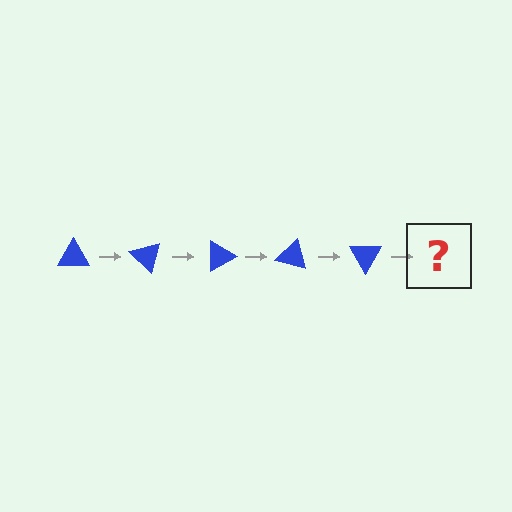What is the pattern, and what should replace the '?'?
The pattern is that the triangle rotates 45 degrees each step. The '?' should be a blue triangle rotated 225 degrees.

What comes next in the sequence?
The next element should be a blue triangle rotated 225 degrees.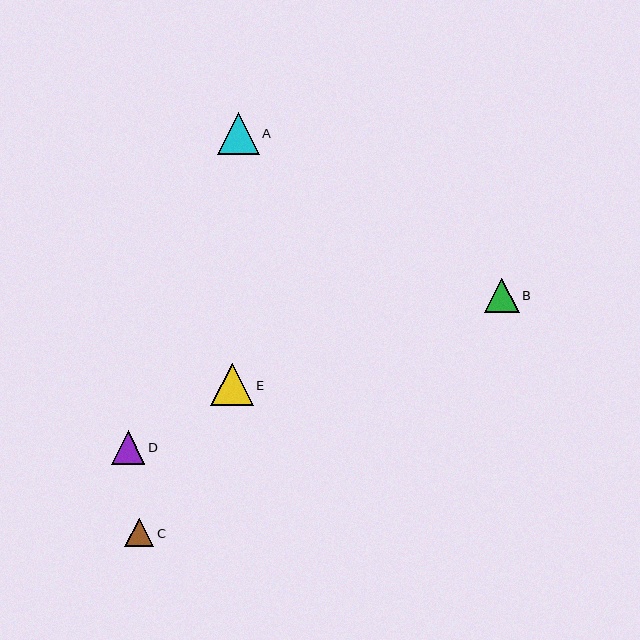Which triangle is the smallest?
Triangle C is the smallest with a size of approximately 29 pixels.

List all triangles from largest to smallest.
From largest to smallest: E, A, B, D, C.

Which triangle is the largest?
Triangle E is the largest with a size of approximately 42 pixels.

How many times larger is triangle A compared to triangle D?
Triangle A is approximately 1.2 times the size of triangle D.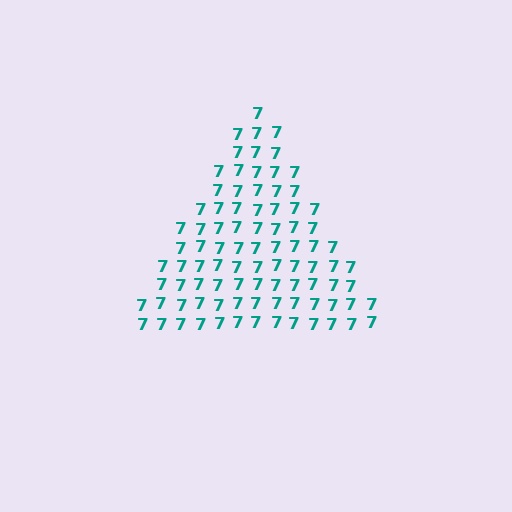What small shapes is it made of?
It is made of small digit 7's.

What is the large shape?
The large shape is a triangle.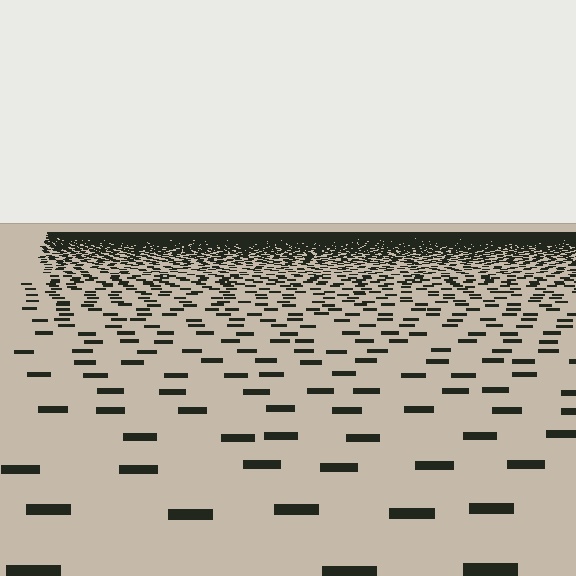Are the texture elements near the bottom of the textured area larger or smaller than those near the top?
Larger. Near the bottom, elements are closer to the viewer and appear at a bigger on-screen size.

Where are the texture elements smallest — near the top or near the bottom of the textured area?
Near the top.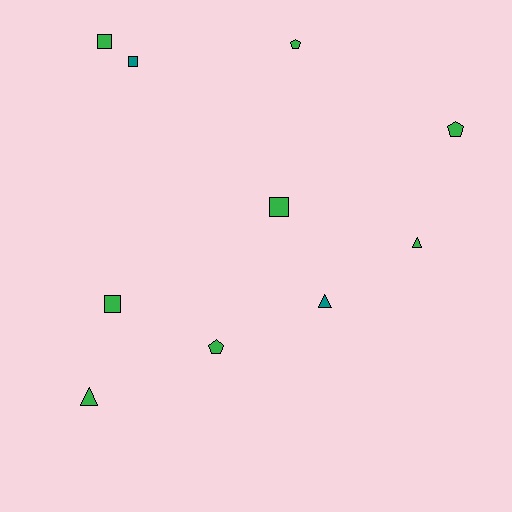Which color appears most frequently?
Green, with 8 objects.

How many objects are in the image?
There are 10 objects.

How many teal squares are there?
There is 1 teal square.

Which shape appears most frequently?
Square, with 4 objects.